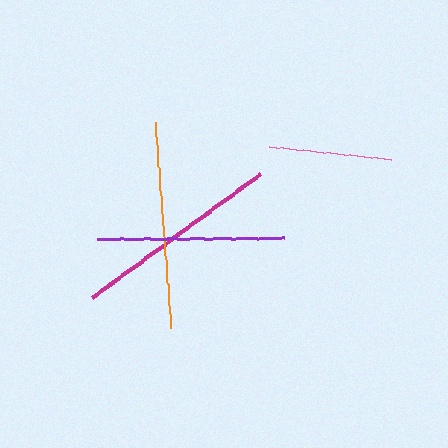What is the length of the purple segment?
The purple segment is approximately 187 pixels long.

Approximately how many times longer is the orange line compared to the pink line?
The orange line is approximately 1.7 times the length of the pink line.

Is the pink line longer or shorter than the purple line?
The purple line is longer than the pink line.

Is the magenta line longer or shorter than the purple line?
The magenta line is longer than the purple line.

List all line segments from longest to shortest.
From longest to shortest: magenta, orange, purple, pink.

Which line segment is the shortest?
The pink line is the shortest at approximately 124 pixels.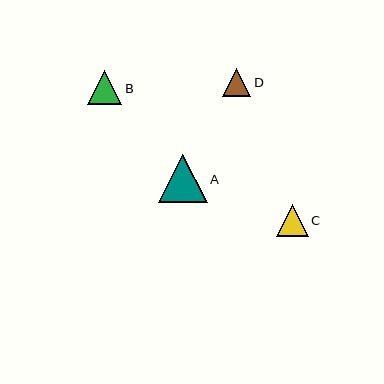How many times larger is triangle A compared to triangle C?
Triangle A is approximately 1.5 times the size of triangle C.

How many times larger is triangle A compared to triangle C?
Triangle A is approximately 1.5 times the size of triangle C.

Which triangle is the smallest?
Triangle D is the smallest with a size of approximately 28 pixels.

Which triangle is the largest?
Triangle A is the largest with a size of approximately 49 pixels.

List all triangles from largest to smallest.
From largest to smallest: A, B, C, D.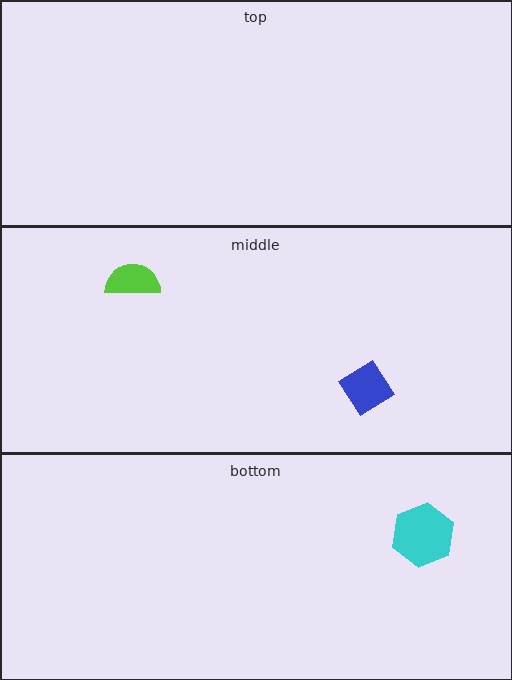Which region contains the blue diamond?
The middle region.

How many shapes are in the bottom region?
1.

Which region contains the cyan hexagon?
The bottom region.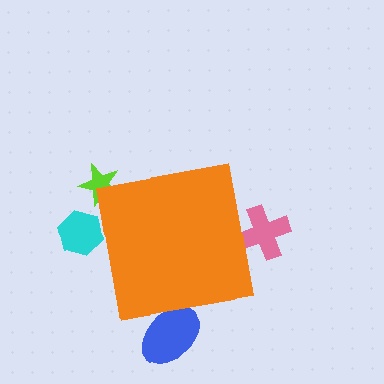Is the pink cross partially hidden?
Yes, the pink cross is partially hidden behind the orange square.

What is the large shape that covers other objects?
An orange square.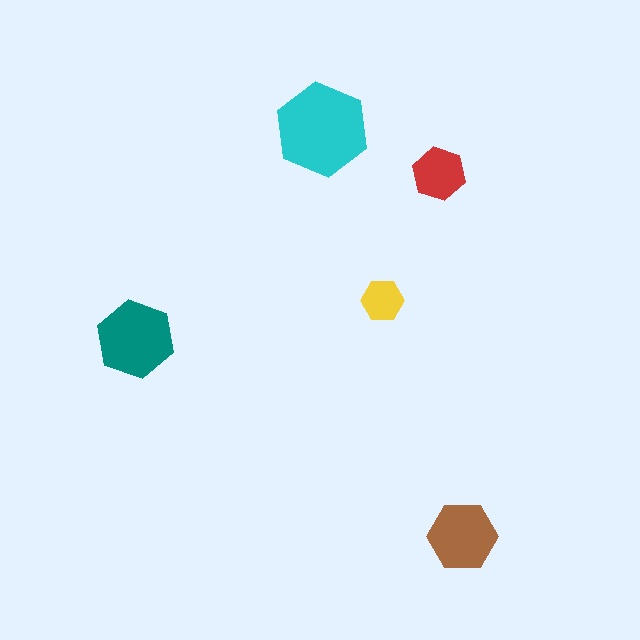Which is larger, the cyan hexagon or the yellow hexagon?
The cyan one.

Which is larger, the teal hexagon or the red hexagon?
The teal one.